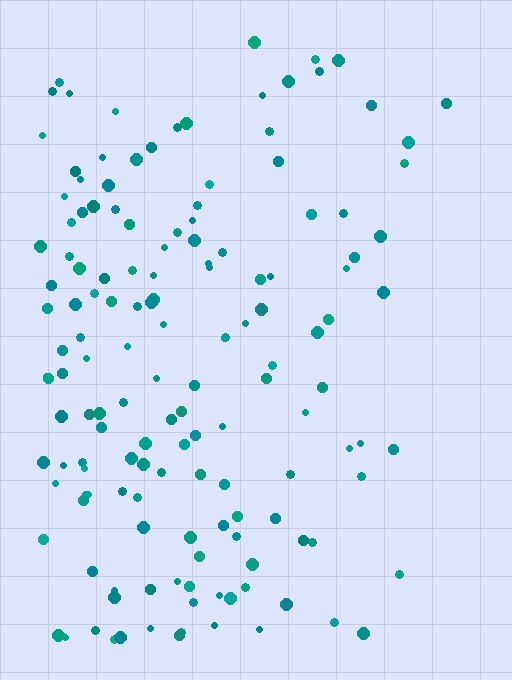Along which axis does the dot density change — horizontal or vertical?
Horizontal.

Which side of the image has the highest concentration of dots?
The left.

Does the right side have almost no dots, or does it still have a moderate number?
Still a moderate number, just noticeably fewer than the left.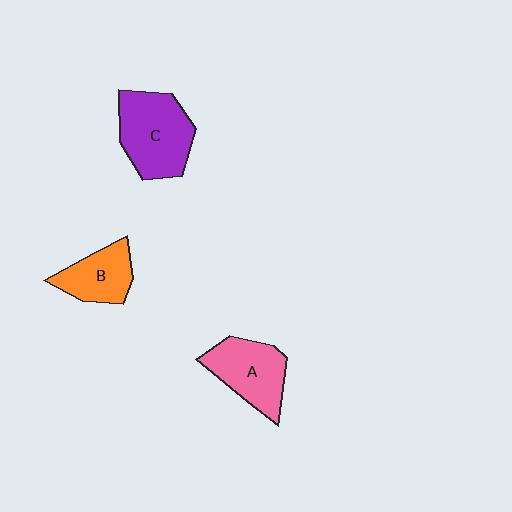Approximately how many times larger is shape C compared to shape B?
Approximately 1.6 times.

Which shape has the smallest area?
Shape B (orange).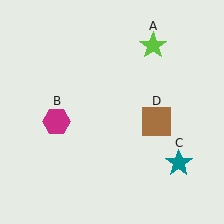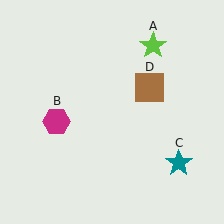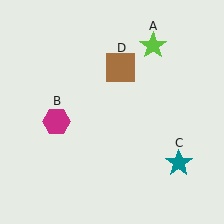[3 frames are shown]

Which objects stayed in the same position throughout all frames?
Lime star (object A) and magenta hexagon (object B) and teal star (object C) remained stationary.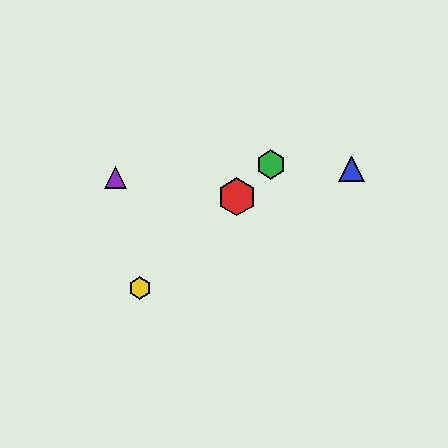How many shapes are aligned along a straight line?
3 shapes (the red hexagon, the green hexagon, the yellow hexagon) are aligned along a straight line.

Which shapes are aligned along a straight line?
The red hexagon, the green hexagon, the yellow hexagon are aligned along a straight line.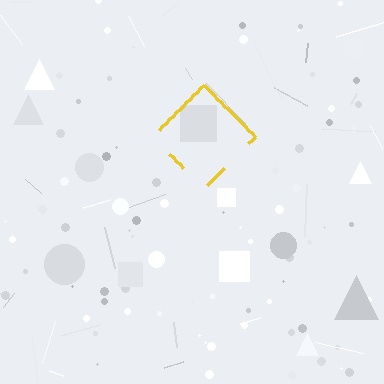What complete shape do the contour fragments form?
The contour fragments form a diamond.